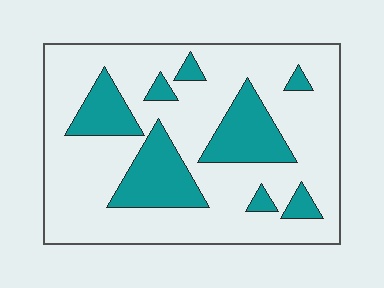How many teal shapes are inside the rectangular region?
8.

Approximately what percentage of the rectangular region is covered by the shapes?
Approximately 25%.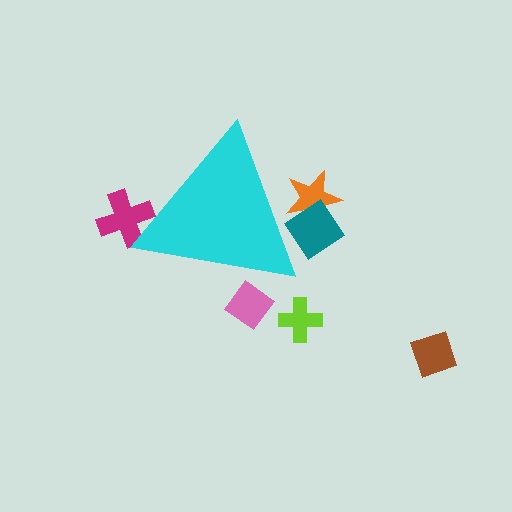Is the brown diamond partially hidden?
No, the brown diamond is fully visible.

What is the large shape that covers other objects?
A cyan triangle.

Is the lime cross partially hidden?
No, the lime cross is fully visible.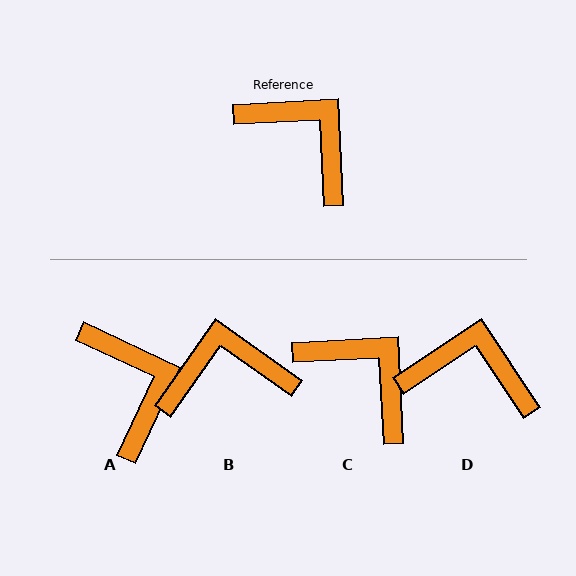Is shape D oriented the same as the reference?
No, it is off by about 31 degrees.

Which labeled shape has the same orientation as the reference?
C.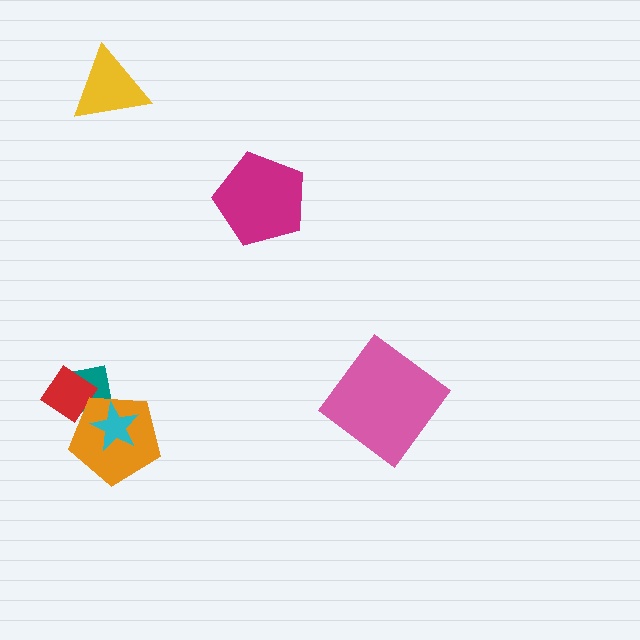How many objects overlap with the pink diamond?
0 objects overlap with the pink diamond.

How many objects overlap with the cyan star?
2 objects overlap with the cyan star.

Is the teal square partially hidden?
Yes, it is partially covered by another shape.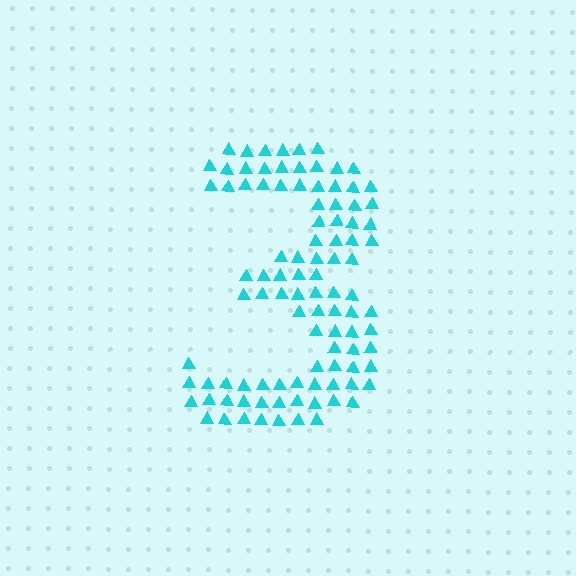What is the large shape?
The large shape is the digit 3.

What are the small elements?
The small elements are triangles.